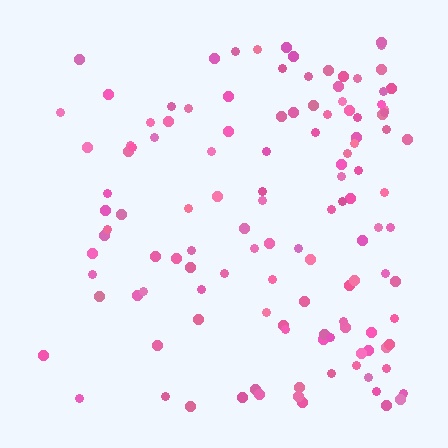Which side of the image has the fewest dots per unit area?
The left.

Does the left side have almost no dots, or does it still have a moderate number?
Still a moderate number, just noticeably fewer than the right.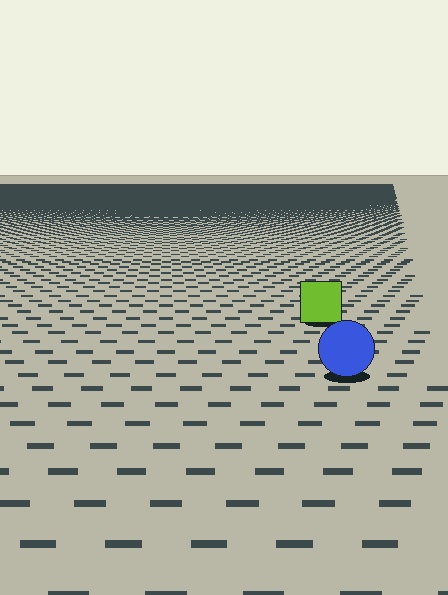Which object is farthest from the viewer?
The lime square is farthest from the viewer. It appears smaller and the ground texture around it is denser.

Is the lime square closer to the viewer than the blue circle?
No. The blue circle is closer — you can tell from the texture gradient: the ground texture is coarser near it.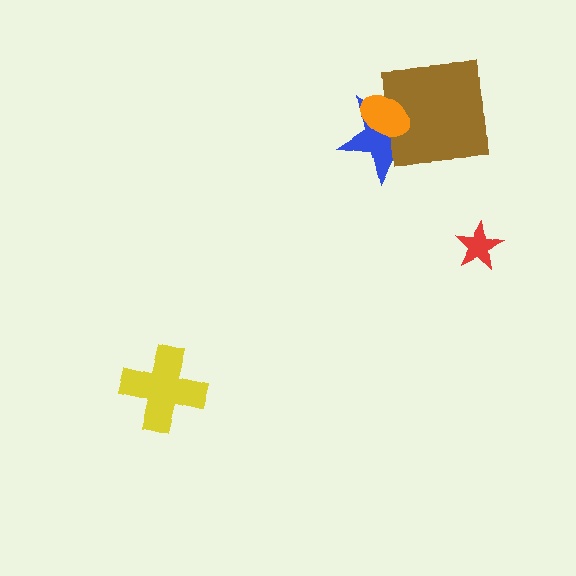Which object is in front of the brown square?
The orange ellipse is in front of the brown square.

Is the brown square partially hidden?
Yes, it is partially covered by another shape.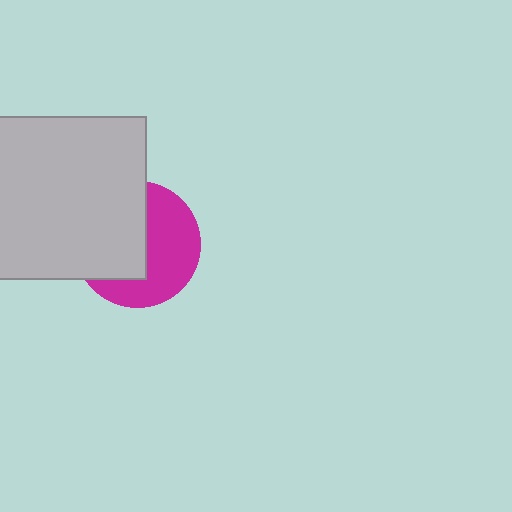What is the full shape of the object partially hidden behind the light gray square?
The partially hidden object is a magenta circle.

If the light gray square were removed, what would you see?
You would see the complete magenta circle.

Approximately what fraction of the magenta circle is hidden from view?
Roughly 49% of the magenta circle is hidden behind the light gray square.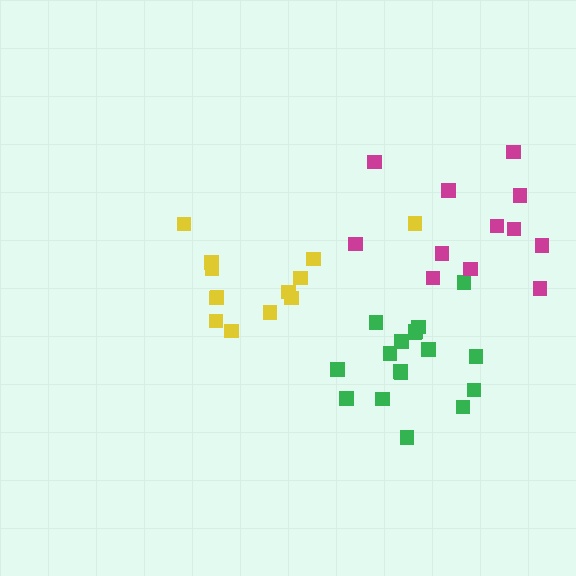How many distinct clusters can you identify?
There are 3 distinct clusters.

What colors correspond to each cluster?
The clusters are colored: yellow, green, magenta.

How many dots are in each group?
Group 1: 13 dots, Group 2: 17 dots, Group 3: 12 dots (42 total).